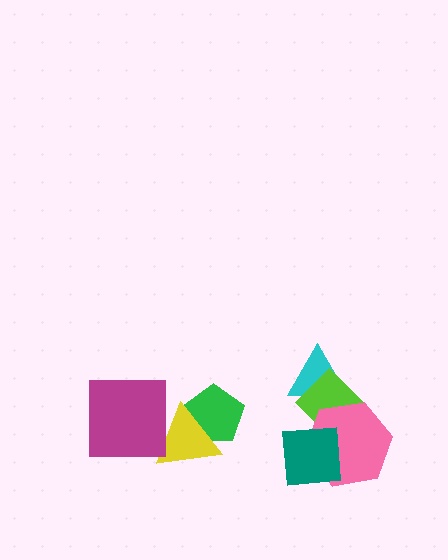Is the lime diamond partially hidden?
Yes, it is partially covered by another shape.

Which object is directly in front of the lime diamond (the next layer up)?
The pink hexagon is directly in front of the lime diamond.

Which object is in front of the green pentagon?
The yellow triangle is in front of the green pentagon.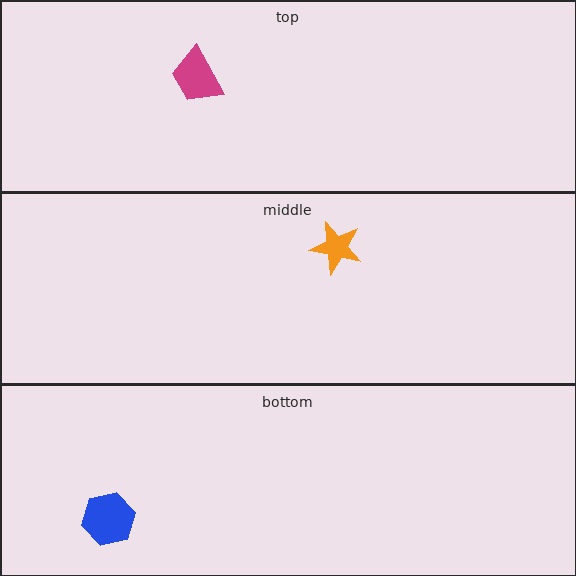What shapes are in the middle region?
The orange star.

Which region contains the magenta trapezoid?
The top region.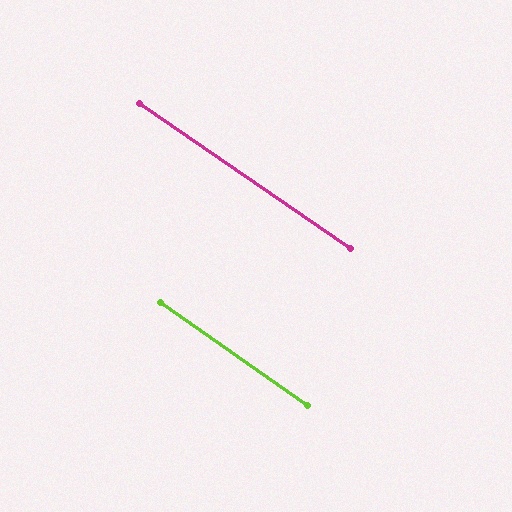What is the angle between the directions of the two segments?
Approximately 0 degrees.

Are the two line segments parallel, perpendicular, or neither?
Parallel — their directions differ by only 0.5°.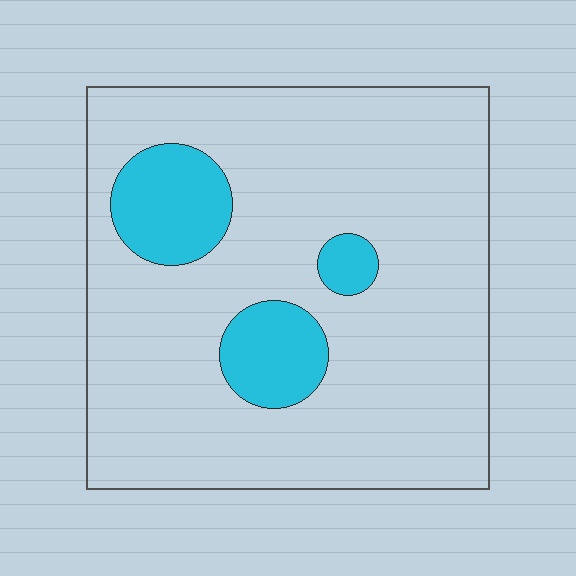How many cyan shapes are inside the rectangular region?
3.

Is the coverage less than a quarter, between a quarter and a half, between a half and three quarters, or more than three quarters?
Less than a quarter.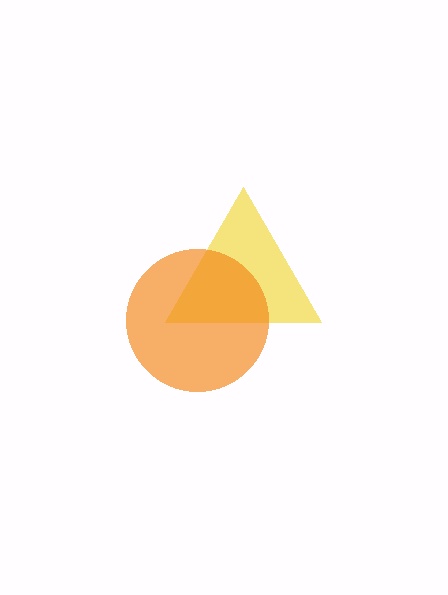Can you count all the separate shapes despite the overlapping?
Yes, there are 2 separate shapes.